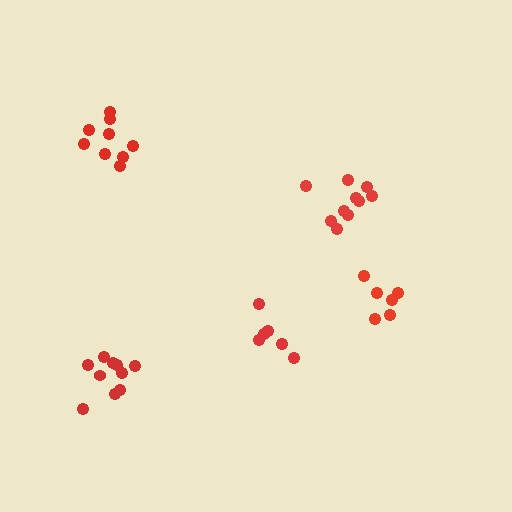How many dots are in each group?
Group 1: 9 dots, Group 2: 6 dots, Group 3: 10 dots, Group 4: 10 dots, Group 5: 6 dots (41 total).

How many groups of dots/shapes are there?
There are 5 groups.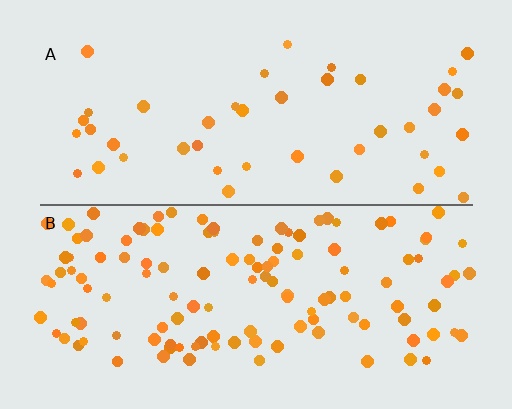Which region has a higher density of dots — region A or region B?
B (the bottom).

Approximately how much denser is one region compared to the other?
Approximately 2.8× — region B over region A.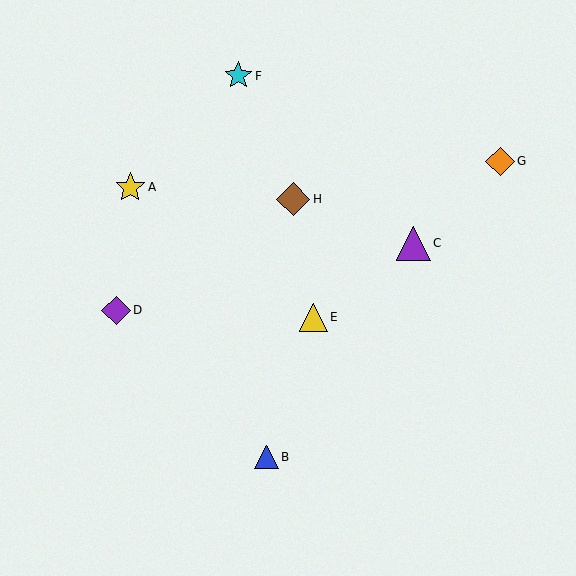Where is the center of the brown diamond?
The center of the brown diamond is at (293, 199).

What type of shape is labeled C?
Shape C is a purple triangle.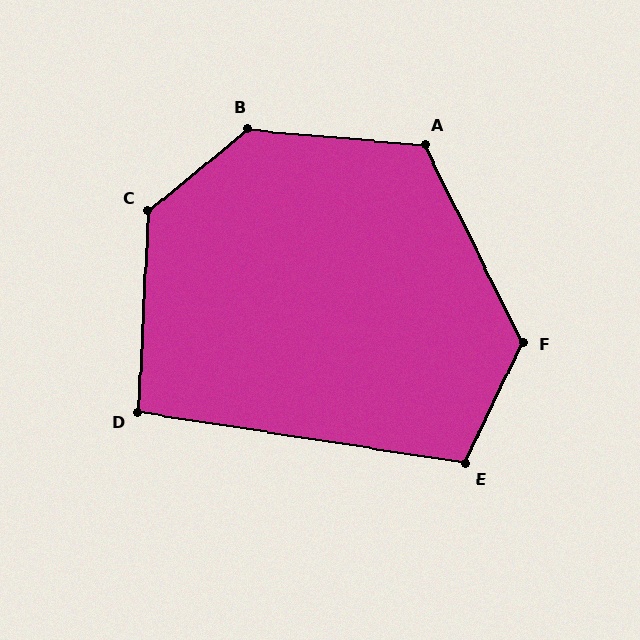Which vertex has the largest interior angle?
B, at approximately 136 degrees.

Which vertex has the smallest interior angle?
D, at approximately 96 degrees.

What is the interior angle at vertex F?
Approximately 128 degrees (obtuse).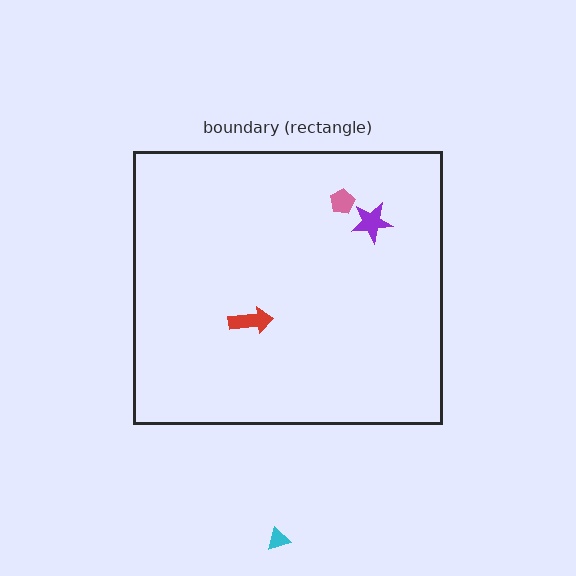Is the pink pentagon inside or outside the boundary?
Inside.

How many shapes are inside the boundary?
3 inside, 1 outside.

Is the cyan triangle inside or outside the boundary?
Outside.